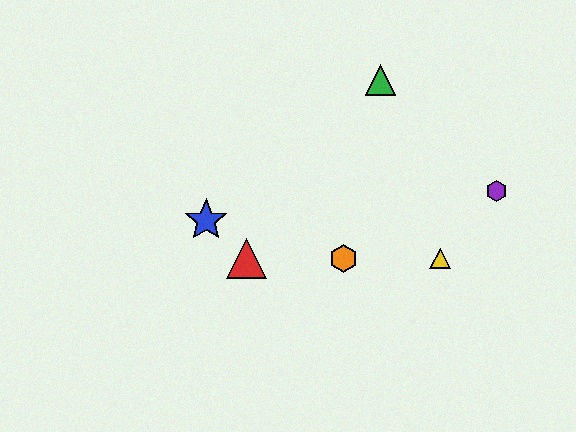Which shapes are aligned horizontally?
The red triangle, the yellow triangle, the orange hexagon are aligned horizontally.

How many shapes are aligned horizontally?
3 shapes (the red triangle, the yellow triangle, the orange hexagon) are aligned horizontally.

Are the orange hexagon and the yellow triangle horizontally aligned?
Yes, both are at y≈259.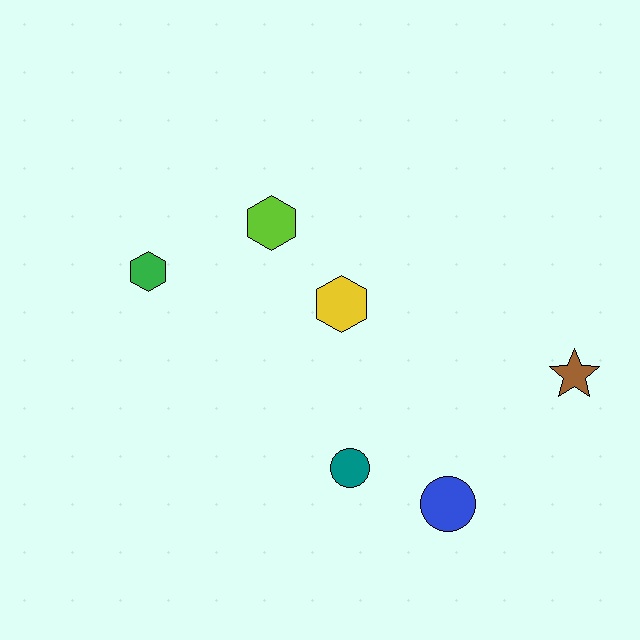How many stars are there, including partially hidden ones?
There is 1 star.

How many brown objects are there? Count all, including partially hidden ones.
There is 1 brown object.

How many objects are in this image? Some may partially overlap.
There are 6 objects.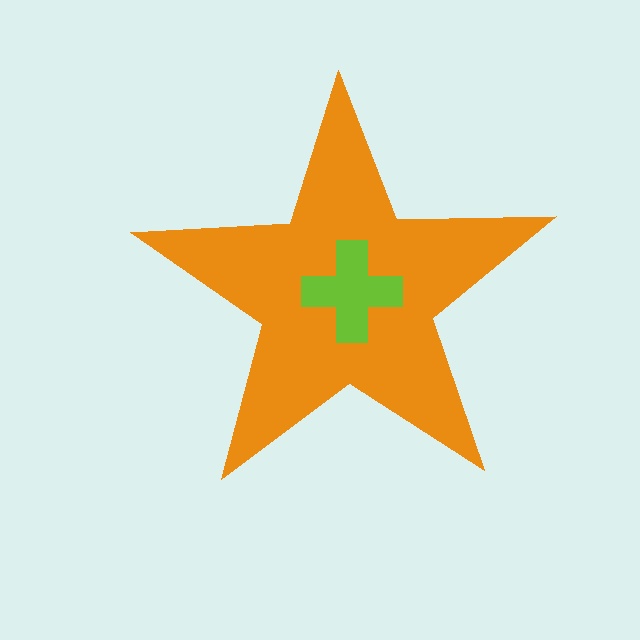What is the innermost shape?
The lime cross.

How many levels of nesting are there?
2.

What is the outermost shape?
The orange star.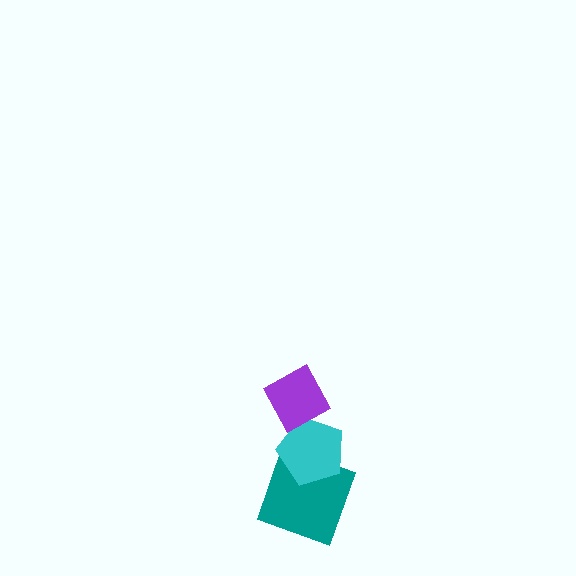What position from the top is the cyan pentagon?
The cyan pentagon is 2nd from the top.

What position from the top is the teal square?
The teal square is 3rd from the top.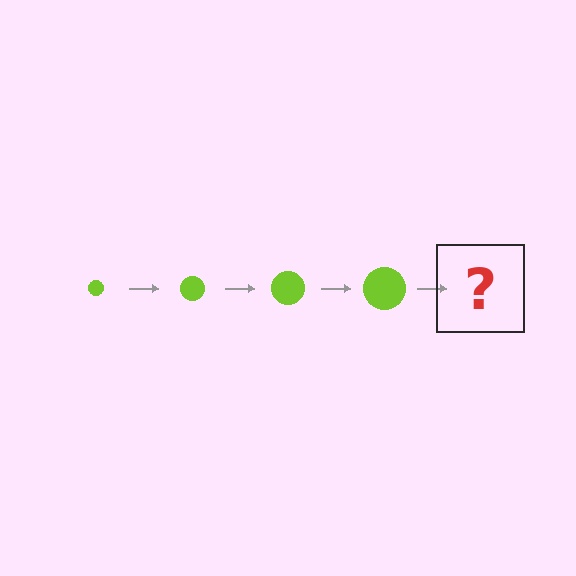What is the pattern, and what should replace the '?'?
The pattern is that the circle gets progressively larger each step. The '?' should be a lime circle, larger than the previous one.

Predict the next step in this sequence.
The next step is a lime circle, larger than the previous one.